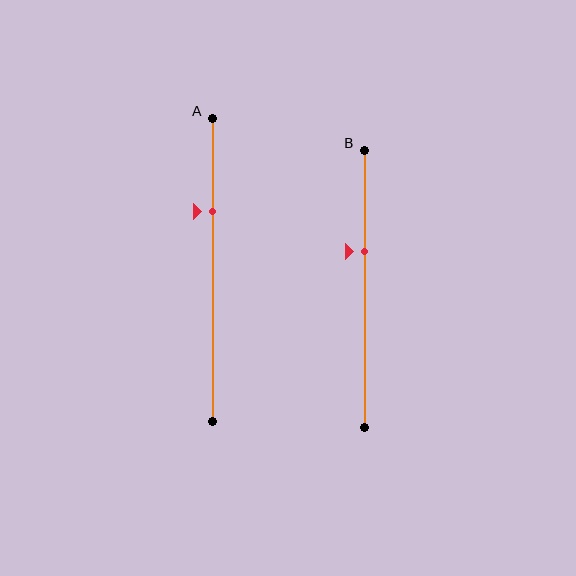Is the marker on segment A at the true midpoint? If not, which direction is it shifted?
No, the marker on segment A is shifted upward by about 19% of the segment length.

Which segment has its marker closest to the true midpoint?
Segment B has its marker closest to the true midpoint.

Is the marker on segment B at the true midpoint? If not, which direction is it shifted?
No, the marker on segment B is shifted upward by about 13% of the segment length.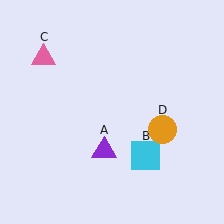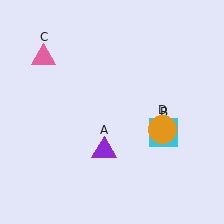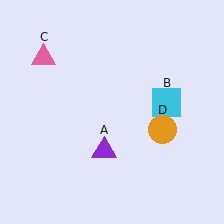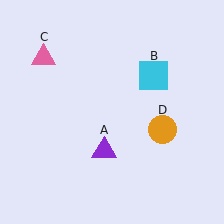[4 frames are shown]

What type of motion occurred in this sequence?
The cyan square (object B) rotated counterclockwise around the center of the scene.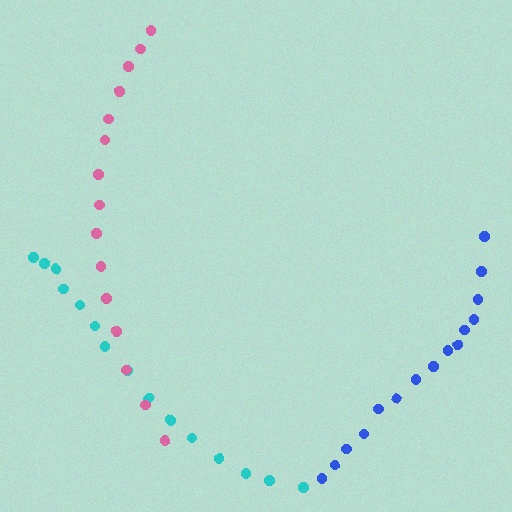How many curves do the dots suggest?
There are 3 distinct paths.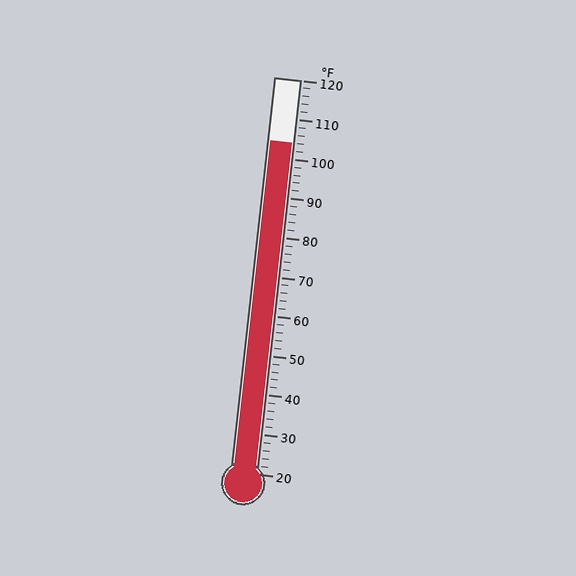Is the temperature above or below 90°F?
The temperature is above 90°F.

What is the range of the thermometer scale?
The thermometer scale ranges from 20°F to 120°F.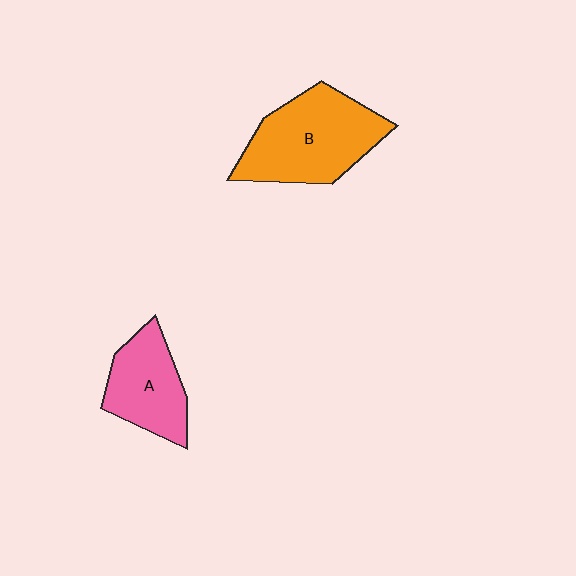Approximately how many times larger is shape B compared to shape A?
Approximately 1.5 times.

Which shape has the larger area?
Shape B (orange).